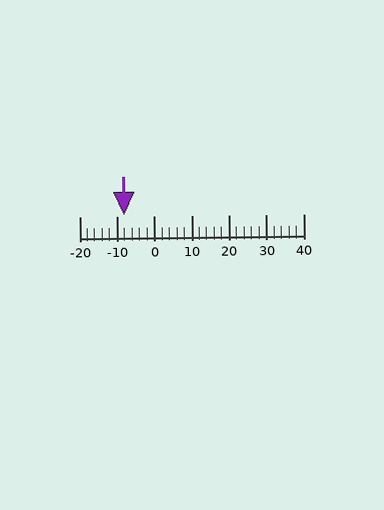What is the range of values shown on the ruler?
The ruler shows values from -20 to 40.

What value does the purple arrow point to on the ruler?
The purple arrow points to approximately -8.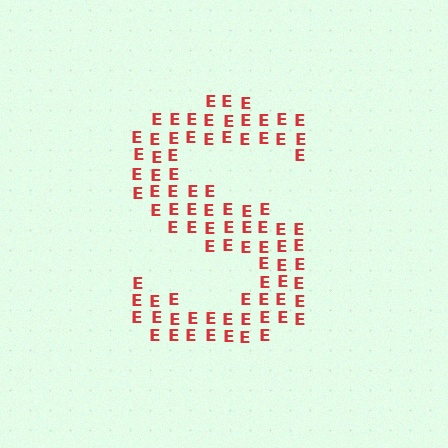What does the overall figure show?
The overall figure shows the letter S.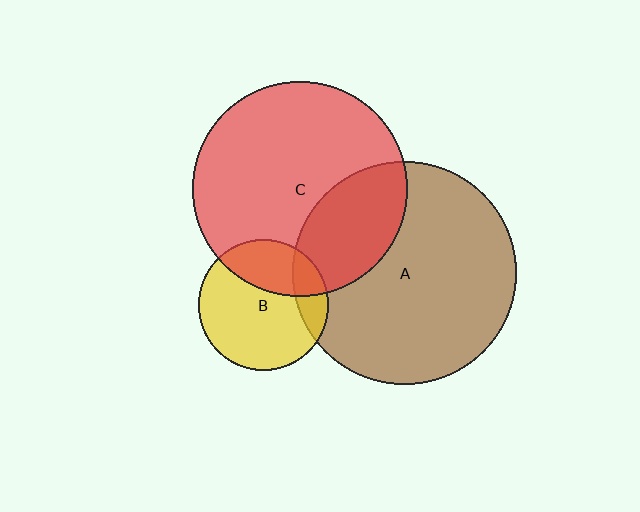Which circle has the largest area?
Circle A (brown).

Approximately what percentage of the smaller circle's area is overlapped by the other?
Approximately 30%.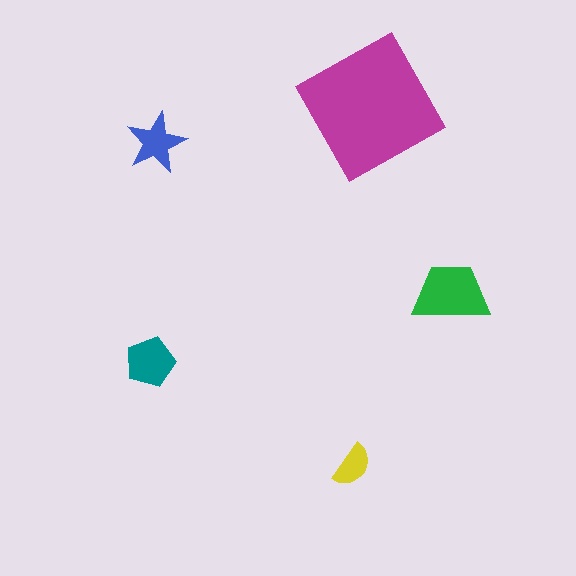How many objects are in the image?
There are 5 objects in the image.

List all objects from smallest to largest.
The yellow semicircle, the blue star, the teal pentagon, the green trapezoid, the magenta square.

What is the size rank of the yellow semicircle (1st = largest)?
5th.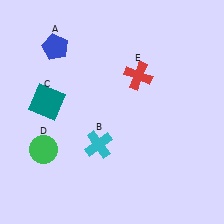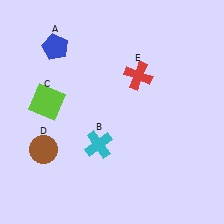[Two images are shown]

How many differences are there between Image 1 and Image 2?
There are 2 differences between the two images.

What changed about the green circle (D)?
In Image 1, D is green. In Image 2, it changed to brown.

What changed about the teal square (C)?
In Image 1, C is teal. In Image 2, it changed to lime.